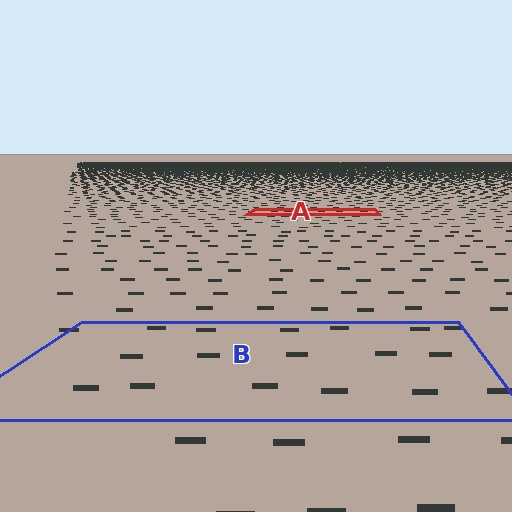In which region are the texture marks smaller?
The texture marks are smaller in region A, because it is farther away.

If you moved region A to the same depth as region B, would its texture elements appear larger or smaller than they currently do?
They would appear larger. At a closer depth, the same texture elements are projected at a bigger on-screen size.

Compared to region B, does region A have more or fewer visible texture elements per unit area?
Region A has more texture elements per unit area — they are packed more densely because it is farther away.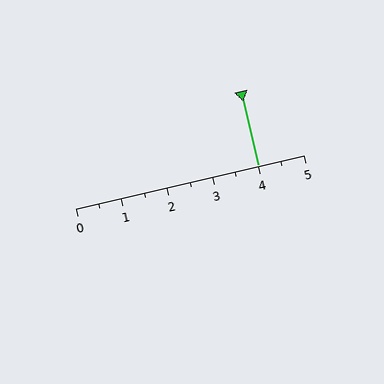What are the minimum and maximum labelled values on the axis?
The axis runs from 0 to 5.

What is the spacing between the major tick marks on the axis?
The major ticks are spaced 1 apart.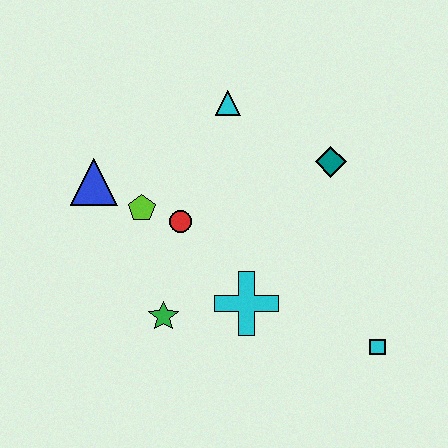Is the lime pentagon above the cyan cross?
Yes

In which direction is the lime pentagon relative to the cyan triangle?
The lime pentagon is below the cyan triangle.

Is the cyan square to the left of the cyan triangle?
No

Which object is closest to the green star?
The cyan cross is closest to the green star.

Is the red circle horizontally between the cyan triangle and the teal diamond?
No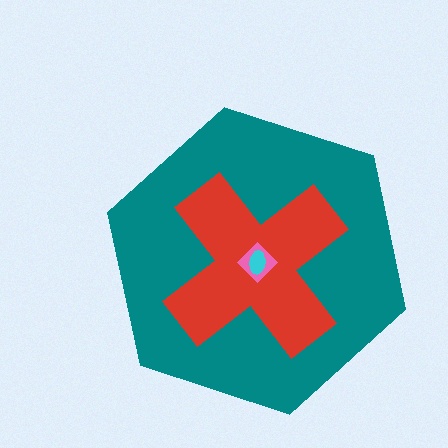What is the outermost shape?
The teal hexagon.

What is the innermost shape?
The cyan ellipse.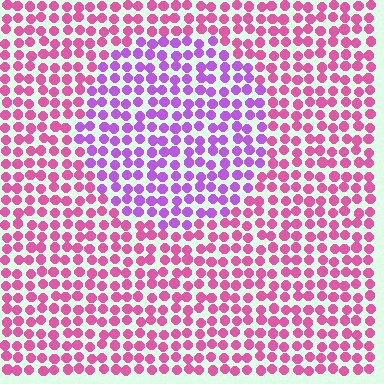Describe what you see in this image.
The image is filled with small pink elements in a uniform arrangement. A circle-shaped region is visible where the elements are tinted to a slightly different hue, forming a subtle color boundary.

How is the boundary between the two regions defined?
The boundary is defined purely by a slight shift in hue (about 41 degrees). Spacing, size, and orientation are identical on both sides.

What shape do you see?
I see a circle.